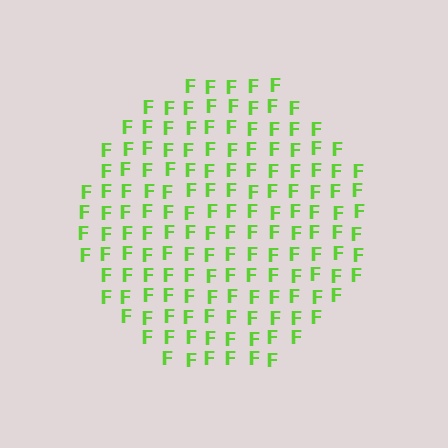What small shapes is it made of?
It is made of small letter F's.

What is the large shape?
The large shape is a circle.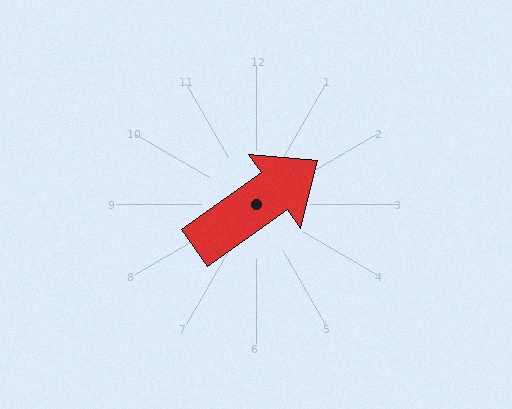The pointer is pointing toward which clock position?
Roughly 2 o'clock.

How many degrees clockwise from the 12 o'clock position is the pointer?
Approximately 55 degrees.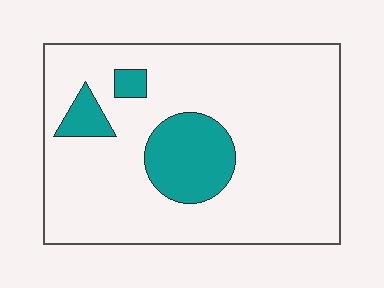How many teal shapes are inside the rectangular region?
3.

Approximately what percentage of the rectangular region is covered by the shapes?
Approximately 15%.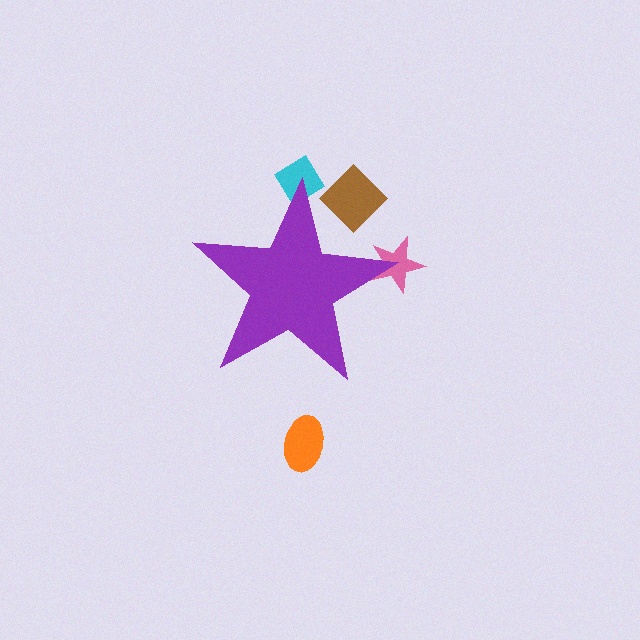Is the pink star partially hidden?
Yes, the pink star is partially hidden behind the purple star.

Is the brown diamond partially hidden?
Yes, the brown diamond is partially hidden behind the purple star.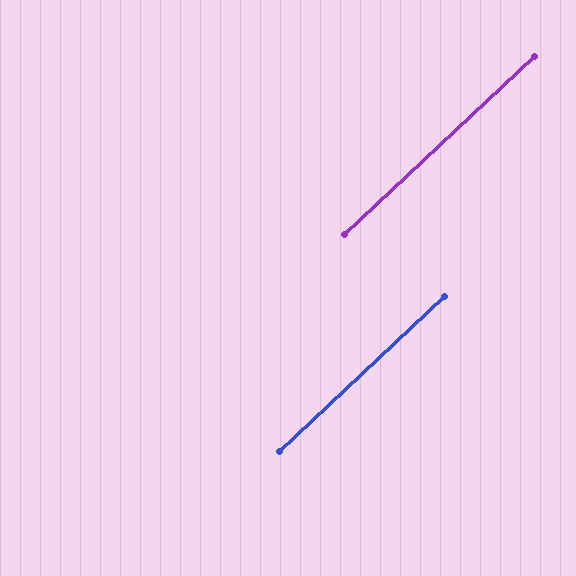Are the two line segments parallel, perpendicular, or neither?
Parallel — their directions differ by only 0.2°.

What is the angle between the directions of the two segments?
Approximately 0 degrees.